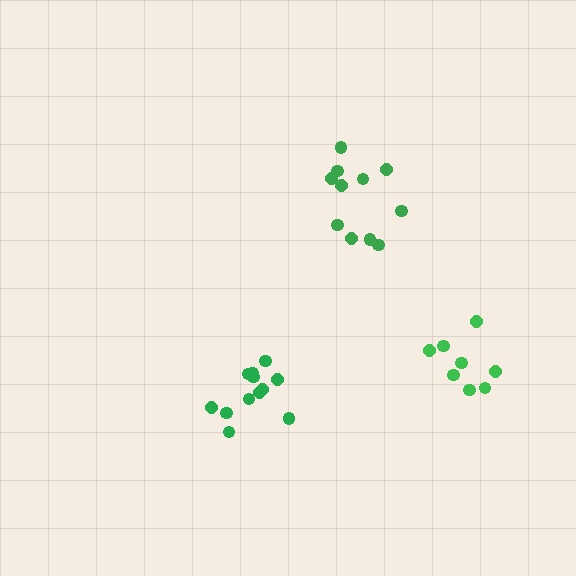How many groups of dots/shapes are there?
There are 3 groups.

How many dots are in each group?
Group 1: 12 dots, Group 2: 11 dots, Group 3: 8 dots (31 total).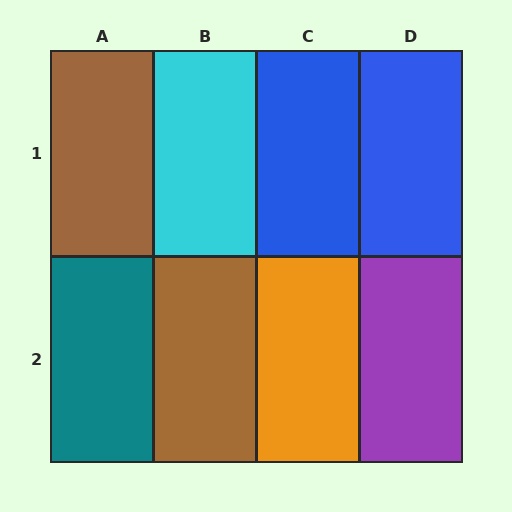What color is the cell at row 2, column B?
Brown.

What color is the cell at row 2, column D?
Purple.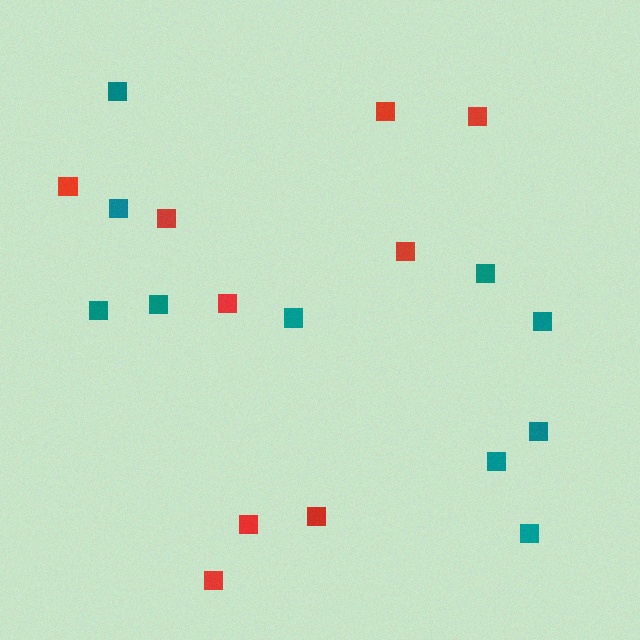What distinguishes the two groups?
There are 2 groups: one group of teal squares (10) and one group of red squares (9).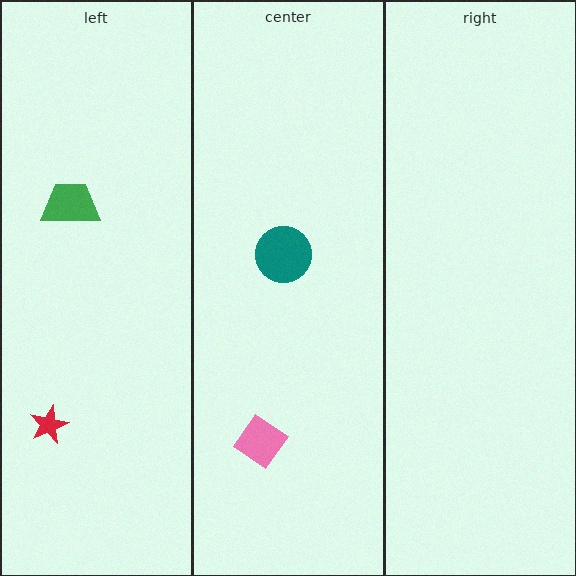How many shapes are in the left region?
2.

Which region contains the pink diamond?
The center region.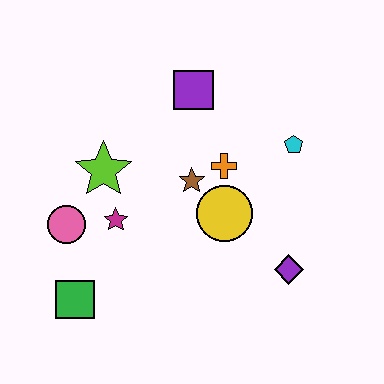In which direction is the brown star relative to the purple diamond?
The brown star is to the left of the purple diamond.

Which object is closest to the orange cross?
The brown star is closest to the orange cross.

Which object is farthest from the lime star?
The purple diamond is farthest from the lime star.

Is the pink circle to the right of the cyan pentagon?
No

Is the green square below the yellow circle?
Yes